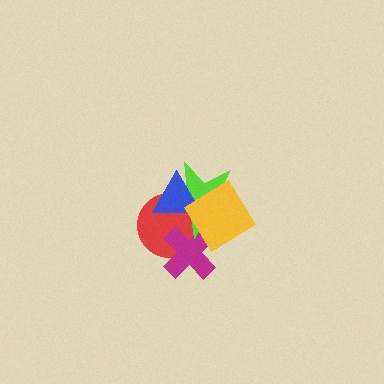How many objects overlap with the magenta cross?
3 objects overlap with the magenta cross.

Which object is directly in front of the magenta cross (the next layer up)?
The lime star is directly in front of the magenta cross.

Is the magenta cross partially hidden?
Yes, it is partially covered by another shape.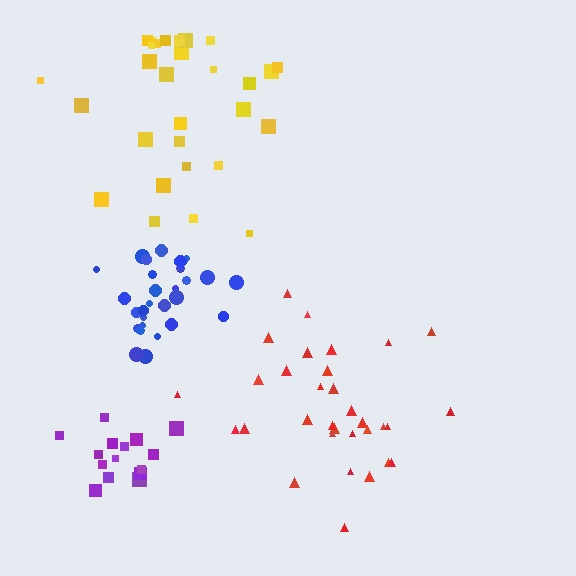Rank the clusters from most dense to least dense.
blue, purple, red, yellow.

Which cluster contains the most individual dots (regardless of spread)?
Red (32).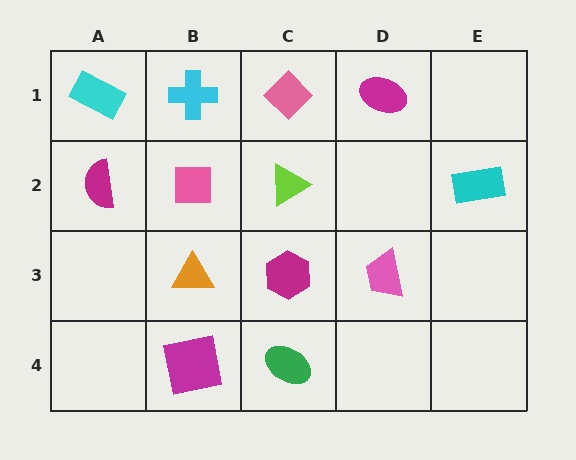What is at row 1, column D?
A magenta ellipse.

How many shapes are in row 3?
3 shapes.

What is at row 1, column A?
A cyan rectangle.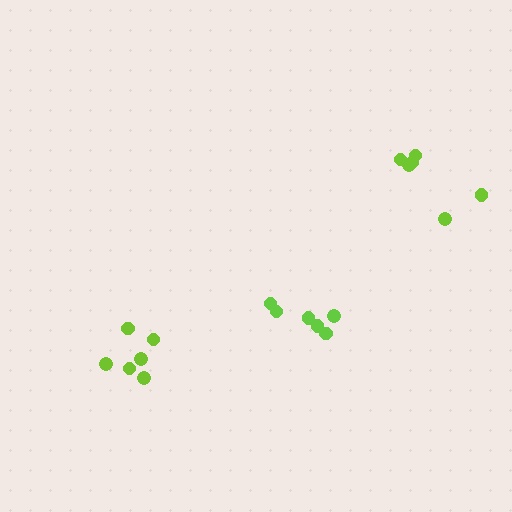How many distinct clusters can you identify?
There are 3 distinct clusters.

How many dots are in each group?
Group 1: 6 dots, Group 2: 6 dots, Group 3: 6 dots (18 total).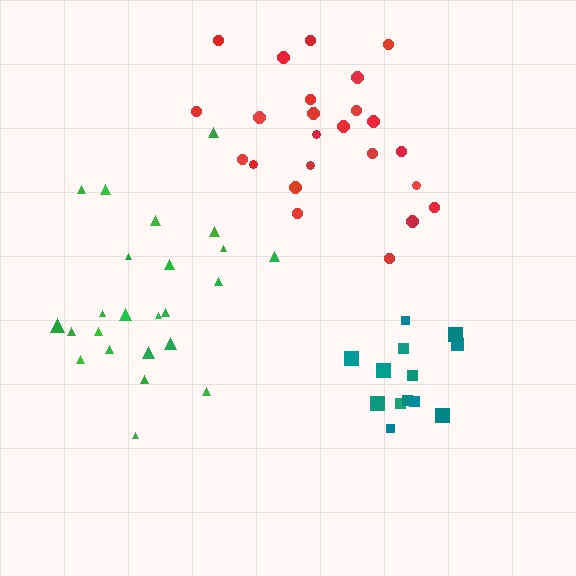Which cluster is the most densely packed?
Teal.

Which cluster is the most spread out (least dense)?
Red.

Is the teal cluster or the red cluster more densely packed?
Teal.